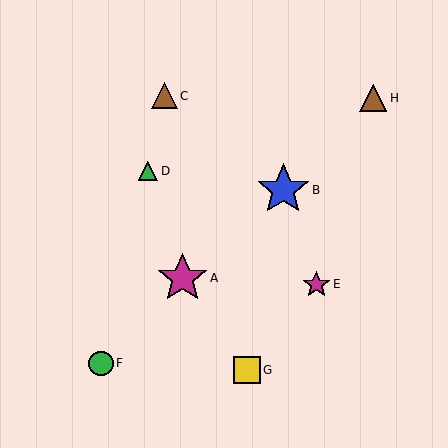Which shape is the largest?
The blue star (labeled B) is the largest.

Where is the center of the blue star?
The center of the blue star is at (283, 190).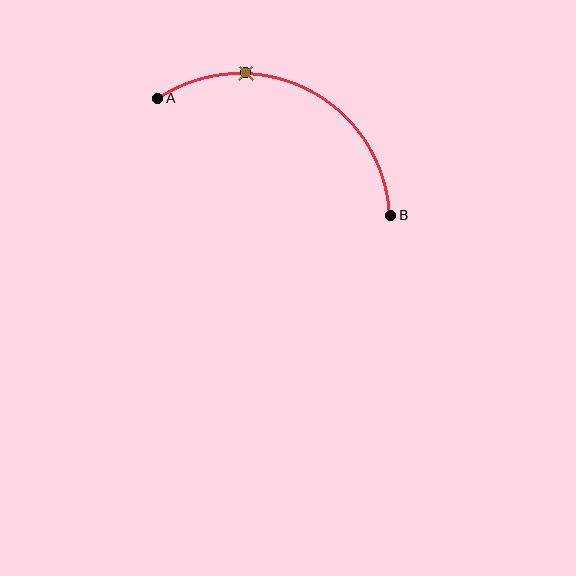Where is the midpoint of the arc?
The arc midpoint is the point on the curve farthest from the straight line joining A and B. It sits above that line.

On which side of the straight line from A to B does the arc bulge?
The arc bulges above the straight line connecting A and B.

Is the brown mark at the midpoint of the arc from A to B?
No. The brown mark lies on the arc but is closer to endpoint A. The arc midpoint would be at the point on the curve equidistant along the arc from both A and B.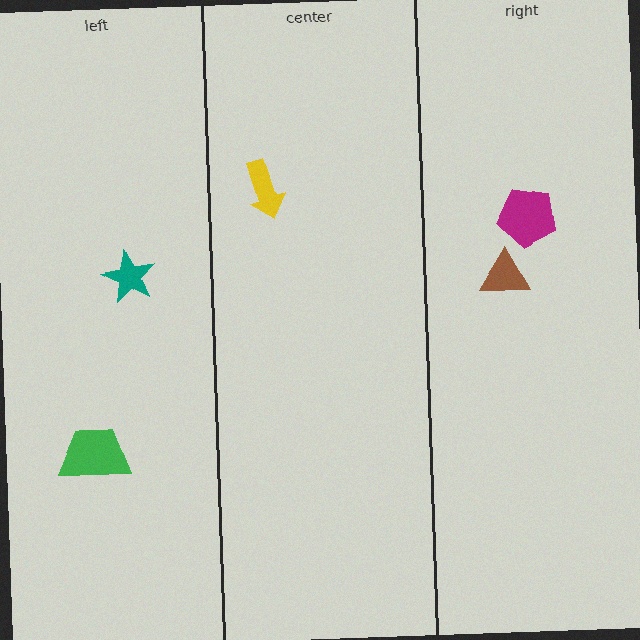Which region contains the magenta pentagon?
The right region.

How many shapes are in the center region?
1.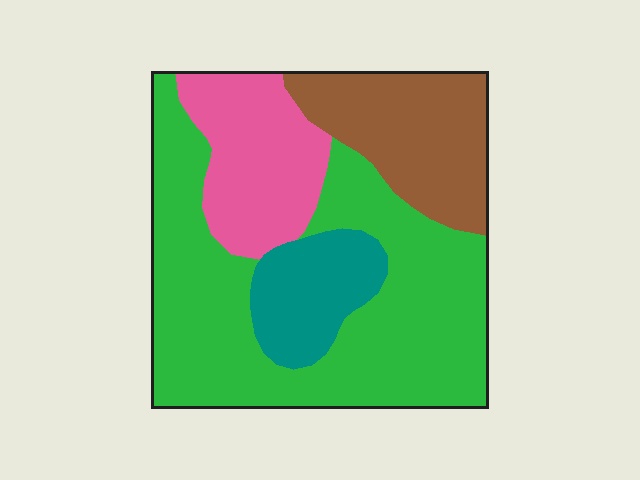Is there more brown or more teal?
Brown.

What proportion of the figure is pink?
Pink takes up about one sixth (1/6) of the figure.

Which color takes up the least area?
Teal, at roughly 10%.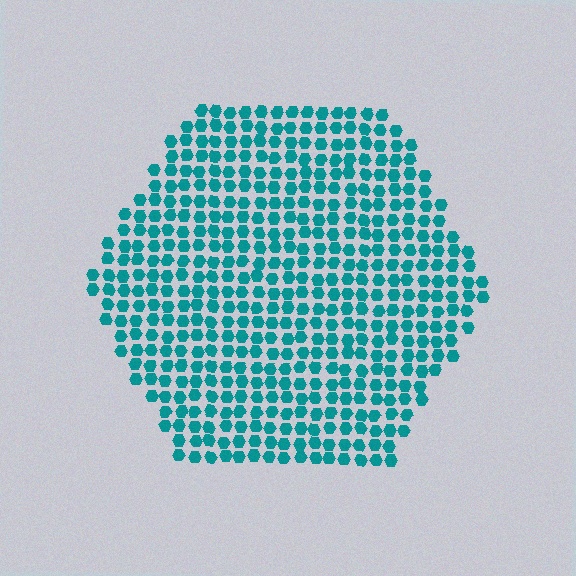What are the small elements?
The small elements are hexagons.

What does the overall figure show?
The overall figure shows a hexagon.